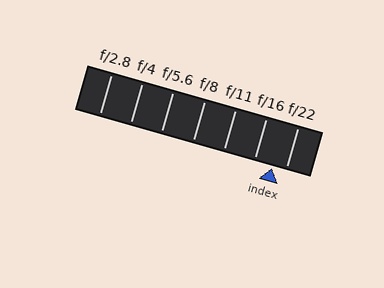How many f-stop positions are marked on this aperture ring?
There are 7 f-stop positions marked.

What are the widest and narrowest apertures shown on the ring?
The widest aperture shown is f/2.8 and the narrowest is f/22.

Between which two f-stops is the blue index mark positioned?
The index mark is between f/16 and f/22.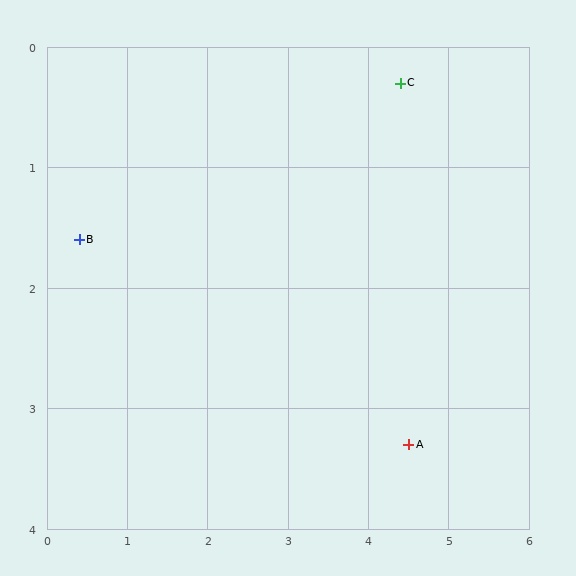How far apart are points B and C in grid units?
Points B and C are about 4.2 grid units apart.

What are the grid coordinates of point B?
Point B is at approximately (0.4, 1.6).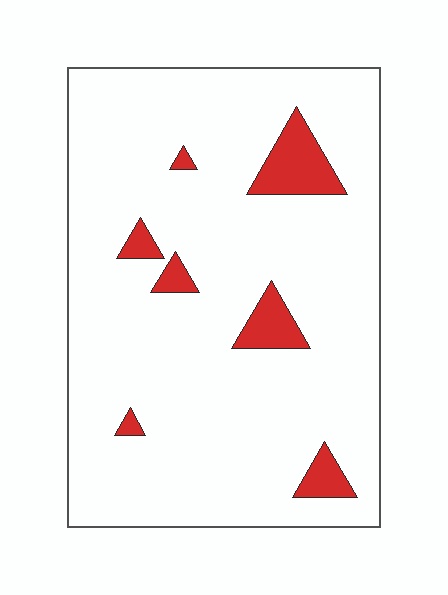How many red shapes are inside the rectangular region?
7.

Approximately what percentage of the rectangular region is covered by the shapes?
Approximately 10%.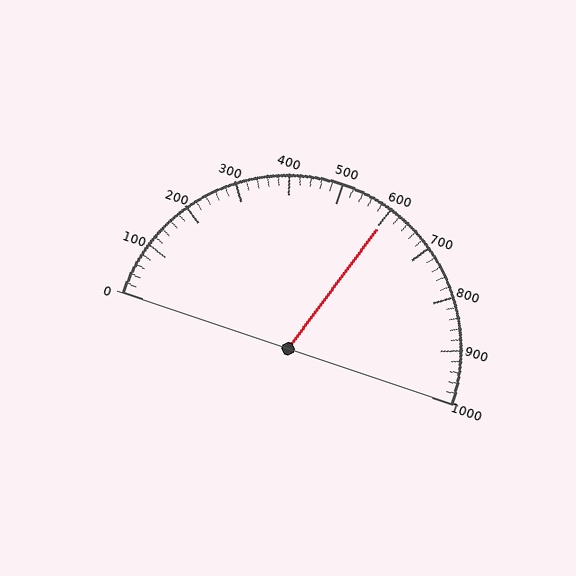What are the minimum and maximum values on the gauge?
The gauge ranges from 0 to 1000.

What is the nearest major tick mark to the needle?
The nearest major tick mark is 600.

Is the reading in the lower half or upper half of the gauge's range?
The reading is in the upper half of the range (0 to 1000).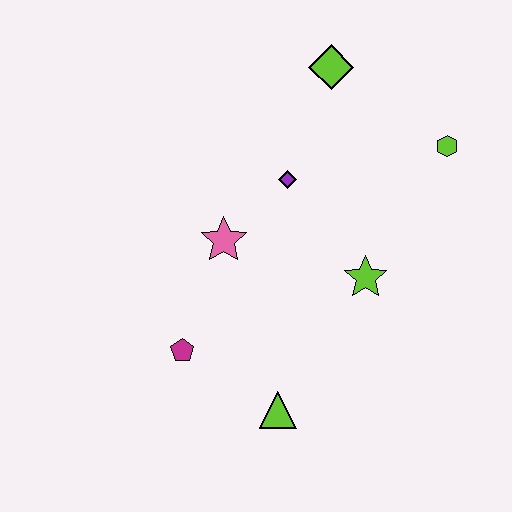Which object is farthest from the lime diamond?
The lime triangle is farthest from the lime diamond.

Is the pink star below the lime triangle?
No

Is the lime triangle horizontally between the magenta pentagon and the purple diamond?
Yes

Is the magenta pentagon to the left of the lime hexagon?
Yes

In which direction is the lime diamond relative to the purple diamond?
The lime diamond is above the purple diamond.